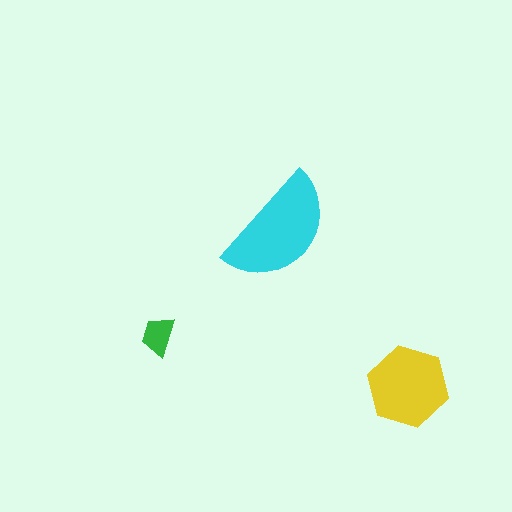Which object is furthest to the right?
The yellow hexagon is rightmost.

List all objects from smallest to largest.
The green trapezoid, the yellow hexagon, the cyan semicircle.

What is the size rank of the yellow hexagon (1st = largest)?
2nd.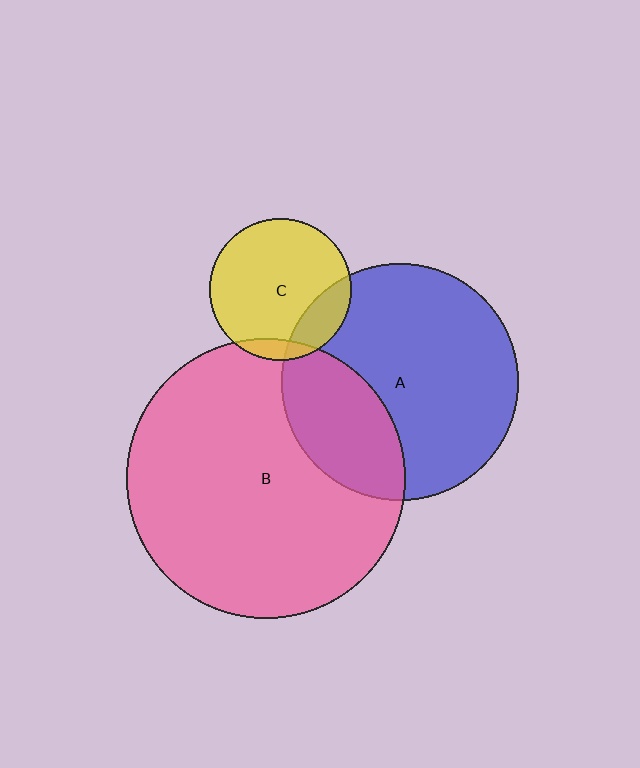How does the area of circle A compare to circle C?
Approximately 2.8 times.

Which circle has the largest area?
Circle B (pink).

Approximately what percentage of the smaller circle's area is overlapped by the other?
Approximately 30%.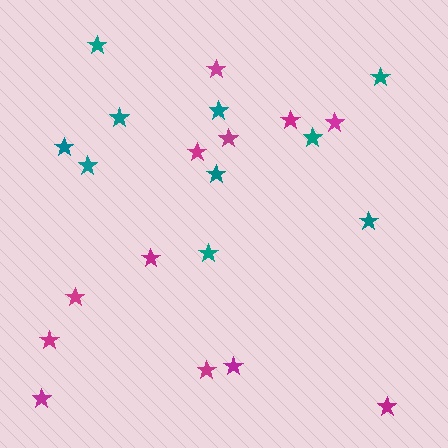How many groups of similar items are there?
There are 2 groups: one group of teal stars (10) and one group of magenta stars (12).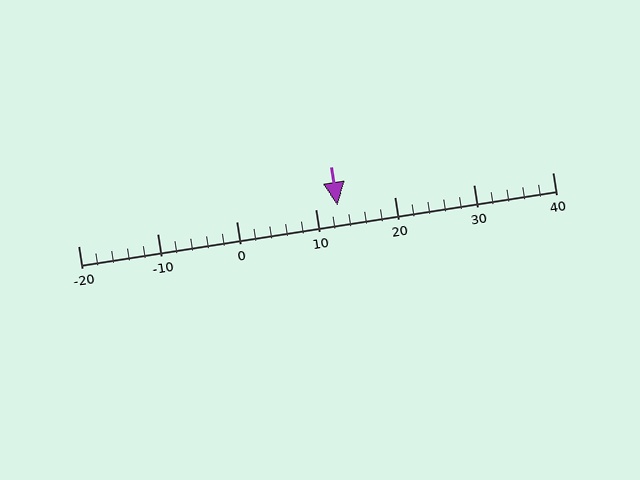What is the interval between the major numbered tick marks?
The major tick marks are spaced 10 units apart.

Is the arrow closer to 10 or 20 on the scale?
The arrow is closer to 10.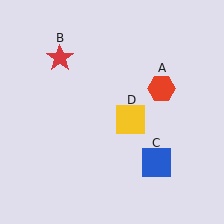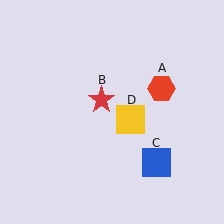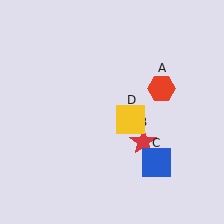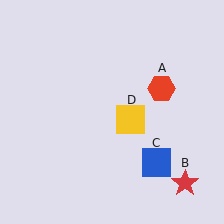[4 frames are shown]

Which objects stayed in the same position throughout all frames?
Red hexagon (object A) and blue square (object C) and yellow square (object D) remained stationary.